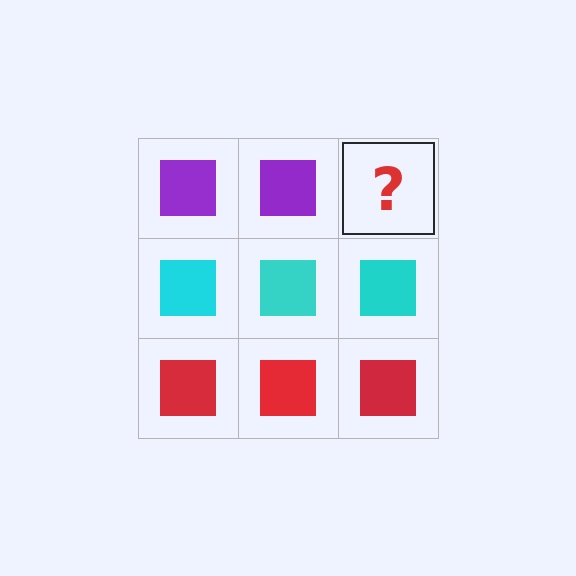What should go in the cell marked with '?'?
The missing cell should contain a purple square.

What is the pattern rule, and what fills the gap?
The rule is that each row has a consistent color. The gap should be filled with a purple square.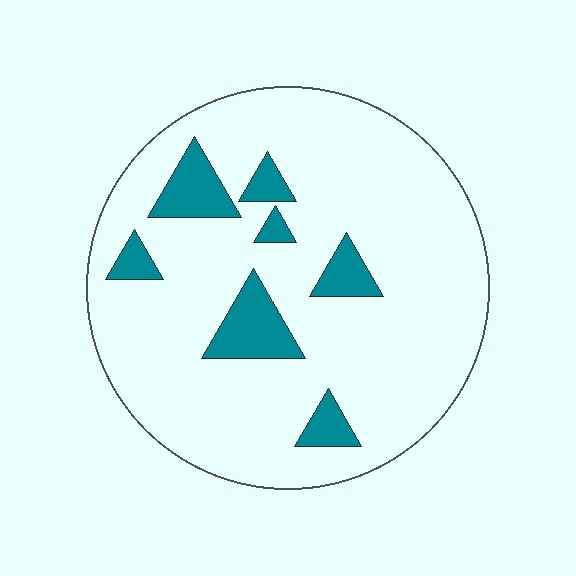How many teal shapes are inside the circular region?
7.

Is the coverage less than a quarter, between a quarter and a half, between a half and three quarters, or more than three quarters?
Less than a quarter.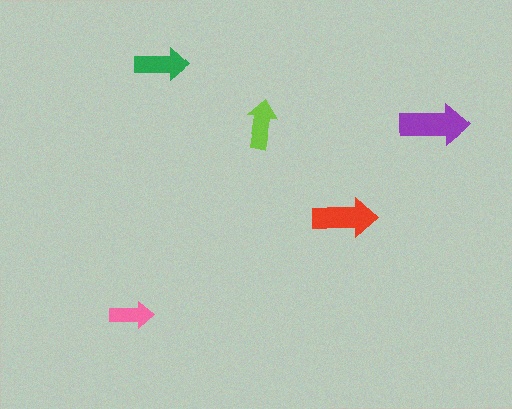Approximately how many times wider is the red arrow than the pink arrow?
About 1.5 times wider.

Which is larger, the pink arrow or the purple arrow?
The purple one.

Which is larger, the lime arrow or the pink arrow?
The lime one.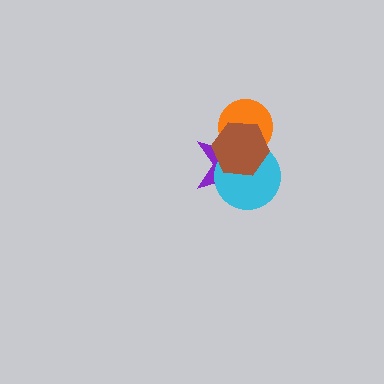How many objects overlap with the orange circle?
3 objects overlap with the orange circle.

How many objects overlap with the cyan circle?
3 objects overlap with the cyan circle.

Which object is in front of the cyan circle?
The brown hexagon is in front of the cyan circle.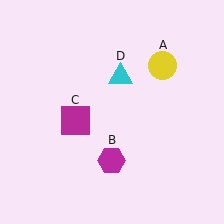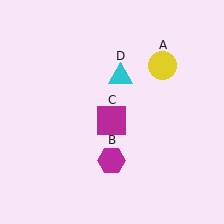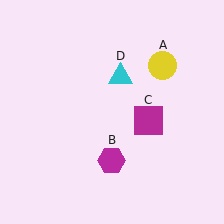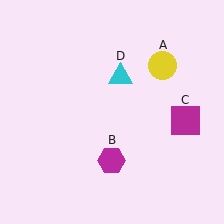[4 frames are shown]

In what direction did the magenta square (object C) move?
The magenta square (object C) moved right.